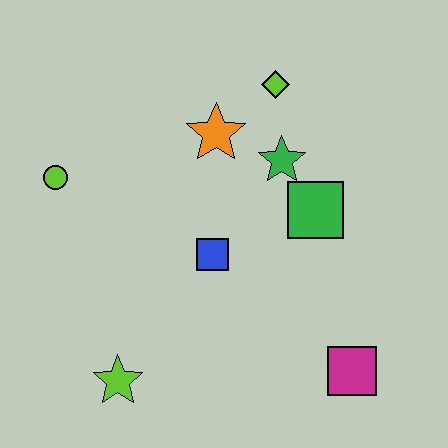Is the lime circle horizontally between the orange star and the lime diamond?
No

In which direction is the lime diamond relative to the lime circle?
The lime diamond is to the right of the lime circle.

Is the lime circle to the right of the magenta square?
No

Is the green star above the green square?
Yes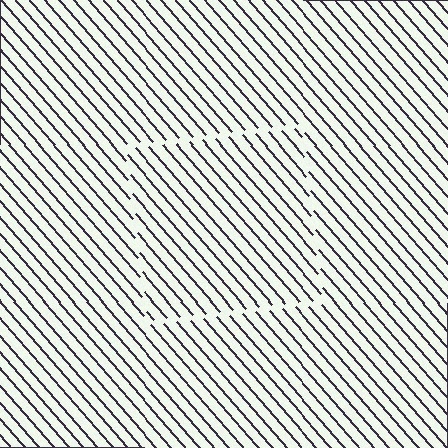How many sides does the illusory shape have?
4 sides — the line-ends trace a square.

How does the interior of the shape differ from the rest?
The interior of the shape contains the same grating, shifted by half a period — the contour is defined by the phase discontinuity where line-ends from the inner and outer gratings abut.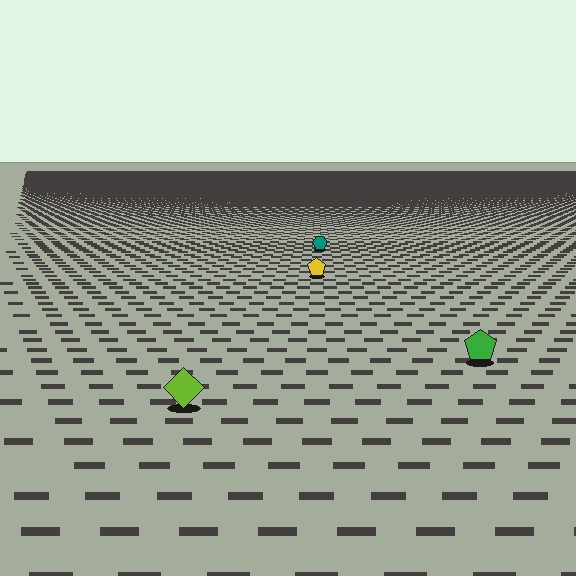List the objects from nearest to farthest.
From nearest to farthest: the lime diamond, the green pentagon, the yellow pentagon, the teal hexagon.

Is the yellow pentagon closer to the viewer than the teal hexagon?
Yes. The yellow pentagon is closer — you can tell from the texture gradient: the ground texture is coarser near it.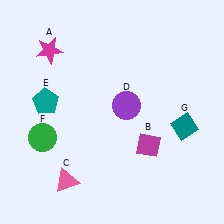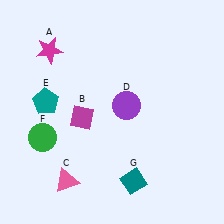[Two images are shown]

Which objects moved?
The objects that moved are: the magenta diamond (B), the teal diamond (G).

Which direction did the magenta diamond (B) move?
The magenta diamond (B) moved left.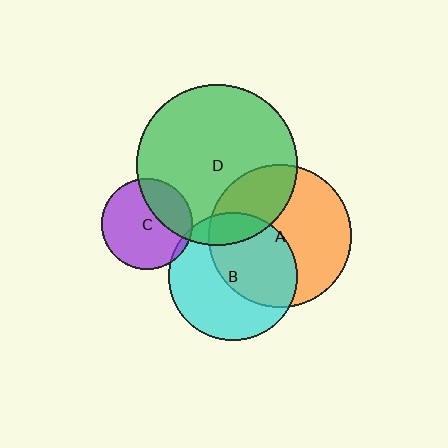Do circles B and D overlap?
Yes.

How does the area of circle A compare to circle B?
Approximately 1.2 times.